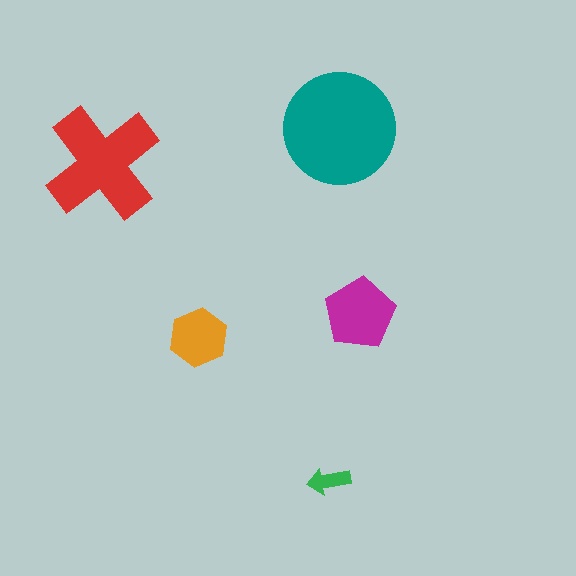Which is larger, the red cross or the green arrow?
The red cross.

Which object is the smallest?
The green arrow.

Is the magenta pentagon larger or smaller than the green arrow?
Larger.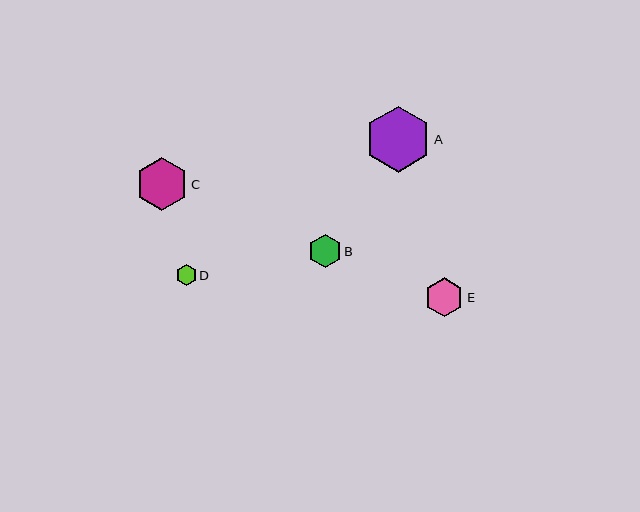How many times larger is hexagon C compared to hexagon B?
Hexagon C is approximately 1.6 times the size of hexagon B.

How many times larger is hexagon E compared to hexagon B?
Hexagon E is approximately 1.2 times the size of hexagon B.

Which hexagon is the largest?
Hexagon A is the largest with a size of approximately 66 pixels.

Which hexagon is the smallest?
Hexagon D is the smallest with a size of approximately 21 pixels.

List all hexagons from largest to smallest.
From largest to smallest: A, C, E, B, D.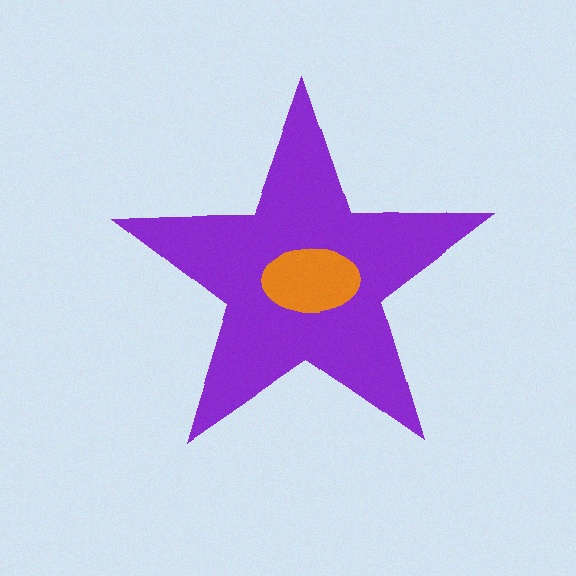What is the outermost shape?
The purple star.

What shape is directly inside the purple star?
The orange ellipse.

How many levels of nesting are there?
2.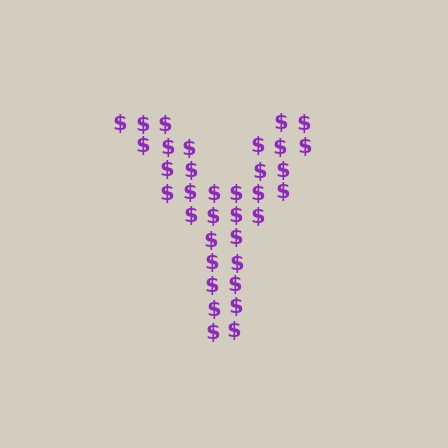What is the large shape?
The large shape is the letter Y.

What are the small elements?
The small elements are dollar signs.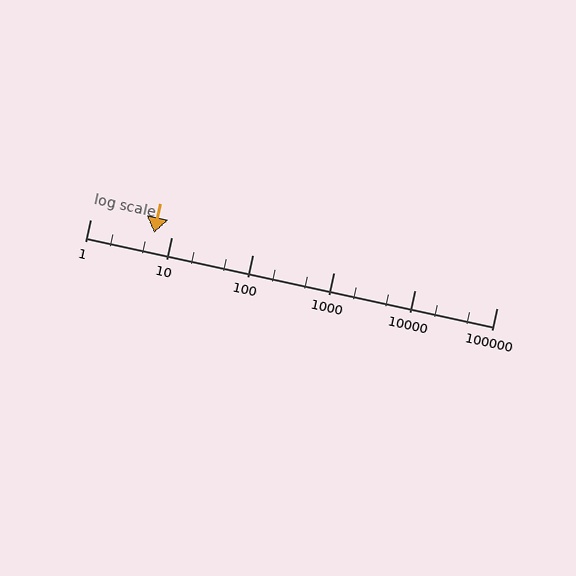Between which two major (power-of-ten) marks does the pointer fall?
The pointer is between 1 and 10.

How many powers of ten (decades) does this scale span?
The scale spans 5 decades, from 1 to 100000.